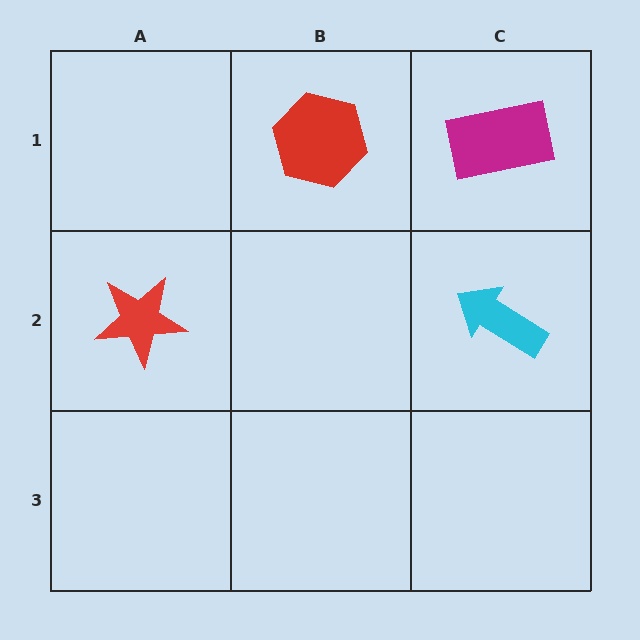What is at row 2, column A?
A red star.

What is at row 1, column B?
A red hexagon.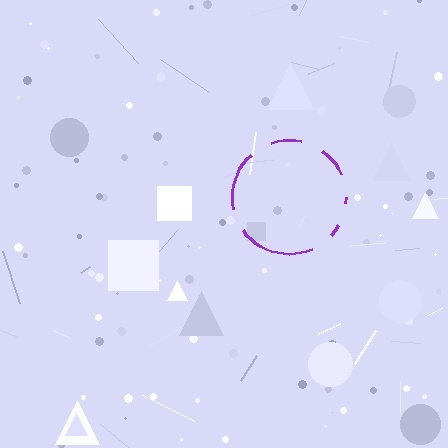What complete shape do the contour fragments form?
The contour fragments form a circle.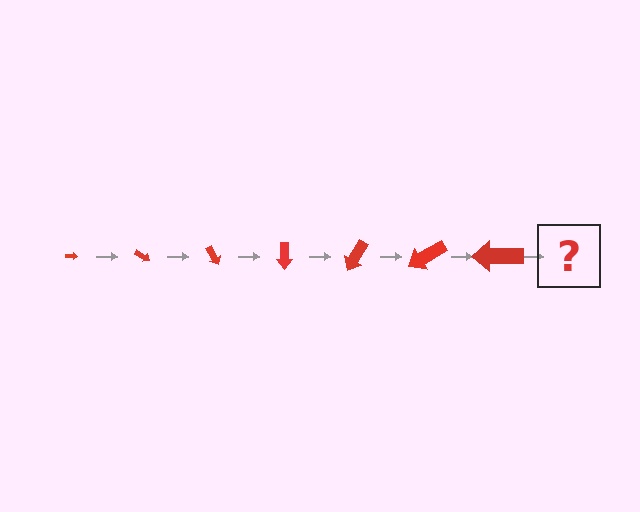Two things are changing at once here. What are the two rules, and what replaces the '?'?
The two rules are that the arrow grows larger each step and it rotates 30 degrees each step. The '?' should be an arrow, larger than the previous one and rotated 210 degrees from the start.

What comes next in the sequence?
The next element should be an arrow, larger than the previous one and rotated 210 degrees from the start.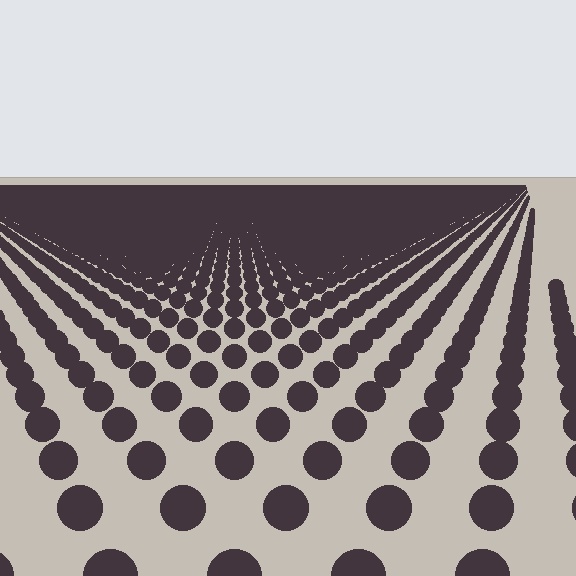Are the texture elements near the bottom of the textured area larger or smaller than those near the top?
Larger. Near the bottom, elements are closer to the viewer and appear at a bigger on-screen size.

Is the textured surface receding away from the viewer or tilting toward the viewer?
The surface is receding away from the viewer. Texture elements get smaller and denser toward the top.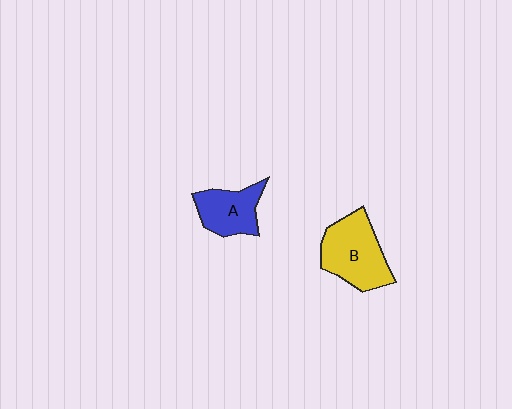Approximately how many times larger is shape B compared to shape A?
Approximately 1.4 times.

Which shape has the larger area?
Shape B (yellow).